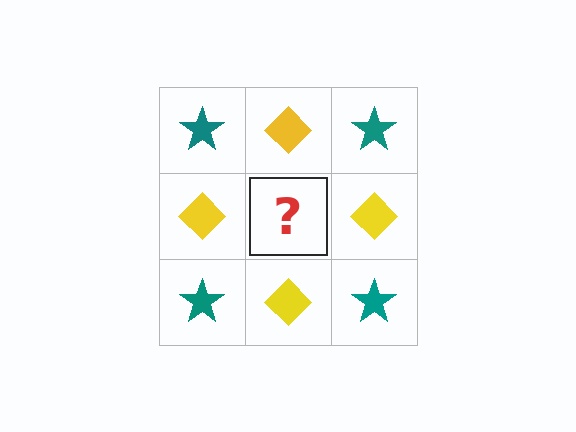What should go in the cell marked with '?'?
The missing cell should contain a teal star.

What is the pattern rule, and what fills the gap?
The rule is that it alternates teal star and yellow diamond in a checkerboard pattern. The gap should be filled with a teal star.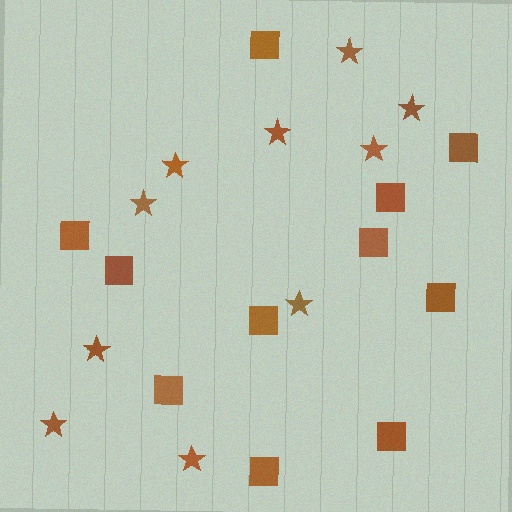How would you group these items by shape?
There are 2 groups: one group of stars (10) and one group of squares (11).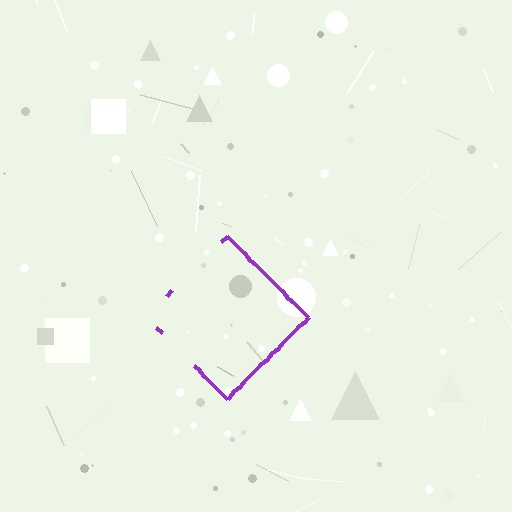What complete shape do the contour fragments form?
The contour fragments form a diamond.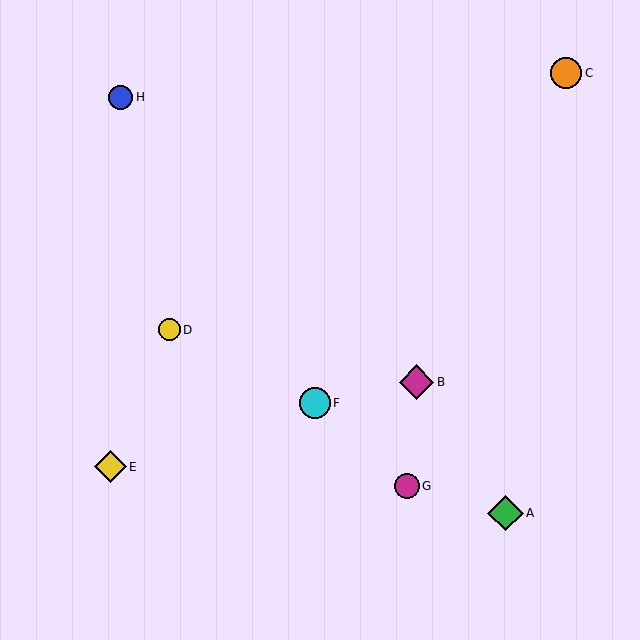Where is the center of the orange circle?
The center of the orange circle is at (566, 73).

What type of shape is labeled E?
Shape E is a yellow diamond.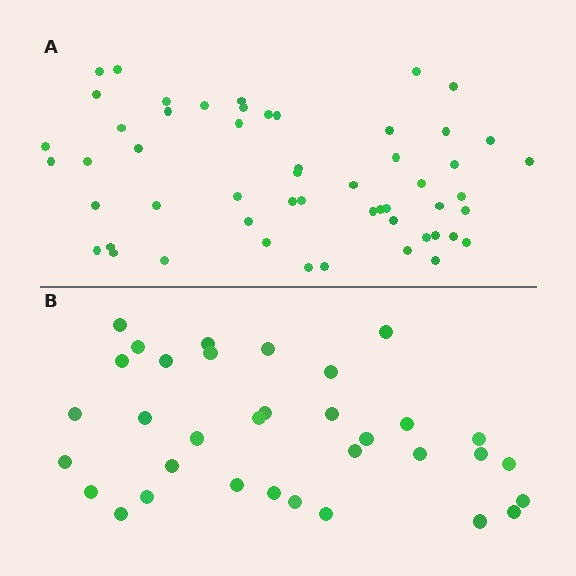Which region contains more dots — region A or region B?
Region A (the top region) has more dots.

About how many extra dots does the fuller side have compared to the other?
Region A has approximately 20 more dots than region B.